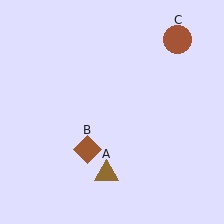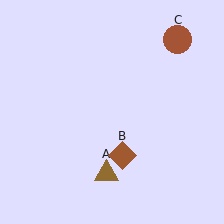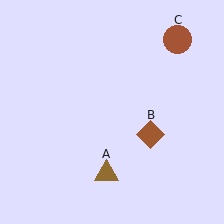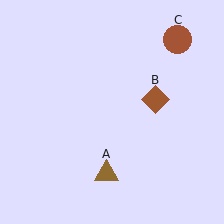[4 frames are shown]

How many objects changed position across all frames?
1 object changed position: brown diamond (object B).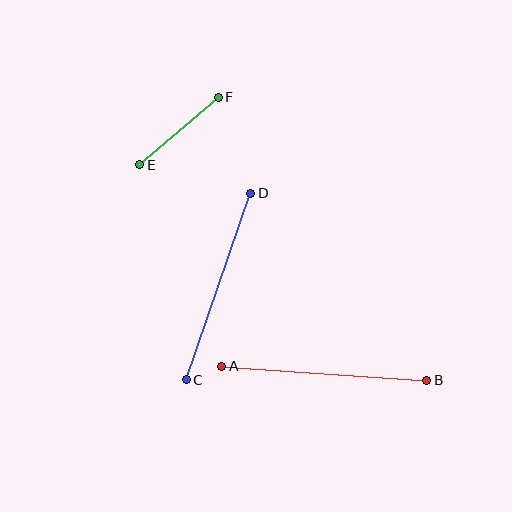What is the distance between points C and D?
The distance is approximately 197 pixels.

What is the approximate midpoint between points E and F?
The midpoint is at approximately (179, 131) pixels.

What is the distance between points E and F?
The distance is approximately 103 pixels.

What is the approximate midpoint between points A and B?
The midpoint is at approximately (324, 373) pixels.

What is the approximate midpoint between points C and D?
The midpoint is at approximately (219, 287) pixels.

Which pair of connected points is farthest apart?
Points A and B are farthest apart.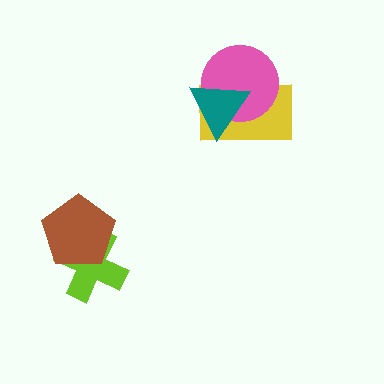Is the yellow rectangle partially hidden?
Yes, it is partially covered by another shape.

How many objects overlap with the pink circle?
2 objects overlap with the pink circle.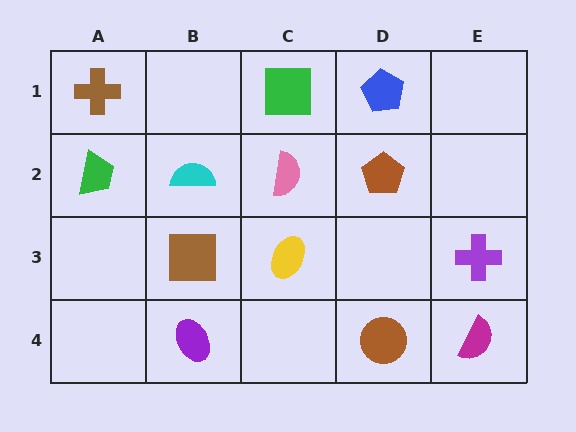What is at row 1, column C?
A green square.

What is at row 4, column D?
A brown circle.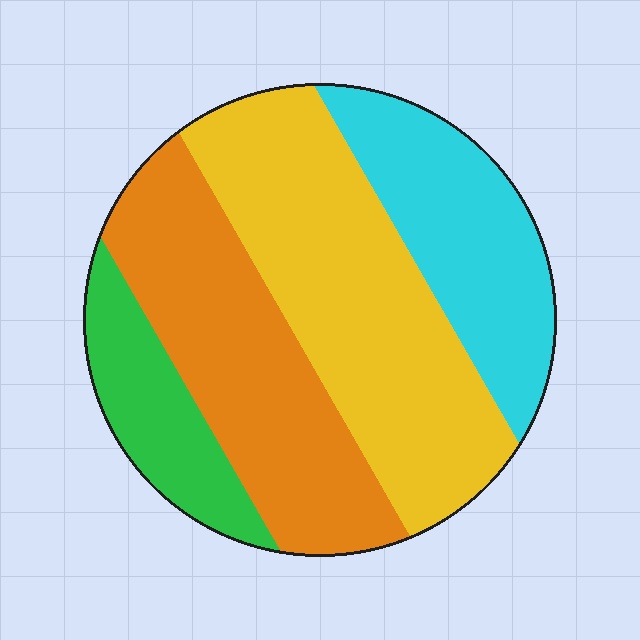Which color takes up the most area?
Yellow, at roughly 35%.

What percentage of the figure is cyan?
Cyan covers around 20% of the figure.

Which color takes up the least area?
Green, at roughly 15%.